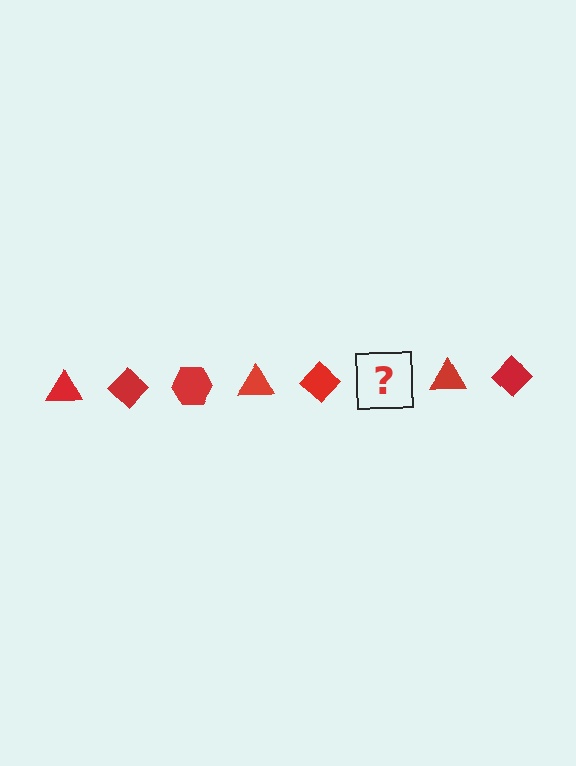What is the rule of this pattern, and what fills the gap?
The rule is that the pattern cycles through triangle, diamond, hexagon shapes in red. The gap should be filled with a red hexagon.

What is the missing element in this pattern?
The missing element is a red hexagon.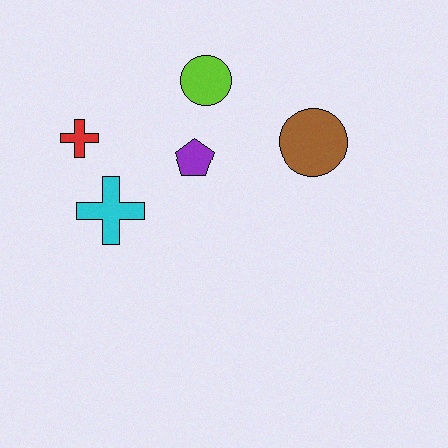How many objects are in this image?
There are 5 objects.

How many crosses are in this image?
There are 2 crosses.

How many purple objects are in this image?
There is 1 purple object.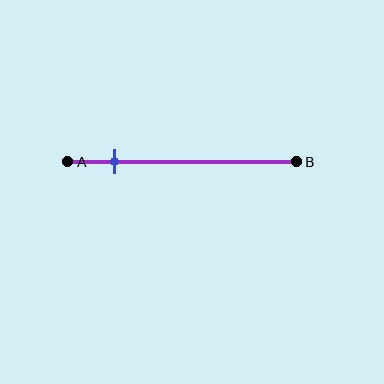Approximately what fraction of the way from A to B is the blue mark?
The blue mark is approximately 20% of the way from A to B.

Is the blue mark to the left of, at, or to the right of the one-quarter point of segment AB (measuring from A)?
The blue mark is to the left of the one-quarter point of segment AB.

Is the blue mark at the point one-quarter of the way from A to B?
No, the mark is at about 20% from A, not at the 25% one-quarter point.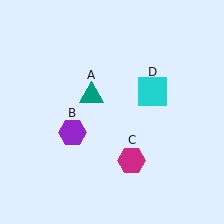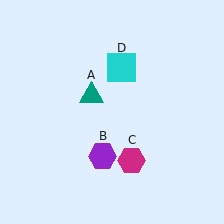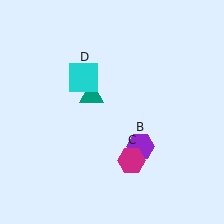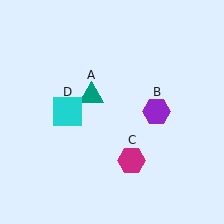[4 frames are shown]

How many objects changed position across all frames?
2 objects changed position: purple hexagon (object B), cyan square (object D).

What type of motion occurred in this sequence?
The purple hexagon (object B), cyan square (object D) rotated counterclockwise around the center of the scene.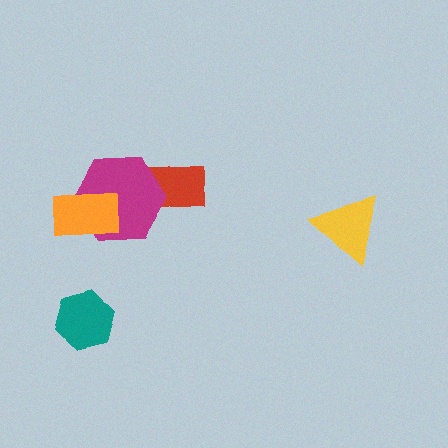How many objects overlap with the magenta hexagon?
2 objects overlap with the magenta hexagon.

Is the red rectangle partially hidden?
Yes, it is partially covered by another shape.